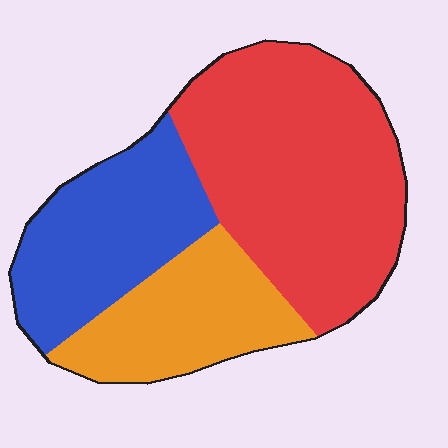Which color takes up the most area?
Red, at roughly 50%.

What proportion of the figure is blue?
Blue takes up about one quarter (1/4) of the figure.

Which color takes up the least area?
Orange, at roughly 25%.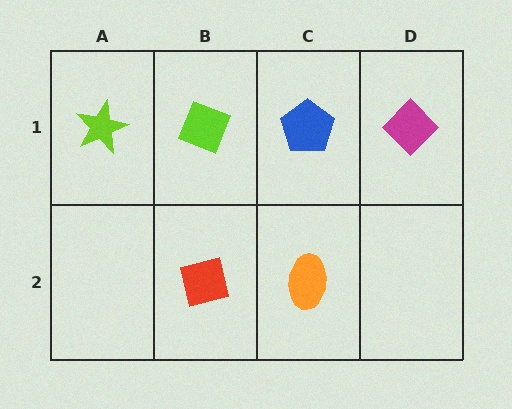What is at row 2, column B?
A red square.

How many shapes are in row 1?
4 shapes.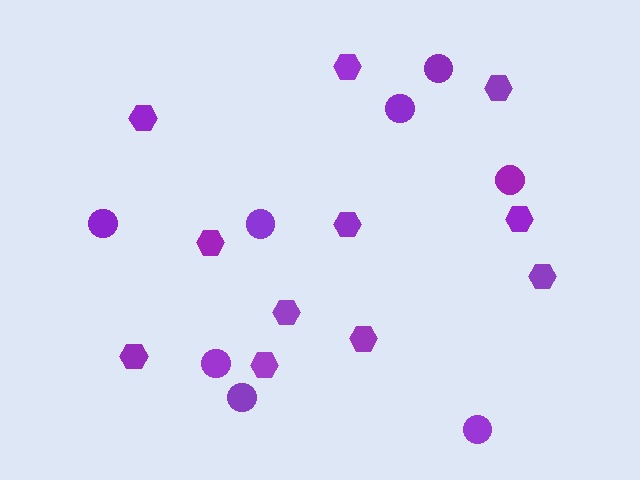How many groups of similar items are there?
There are 2 groups: one group of circles (8) and one group of hexagons (11).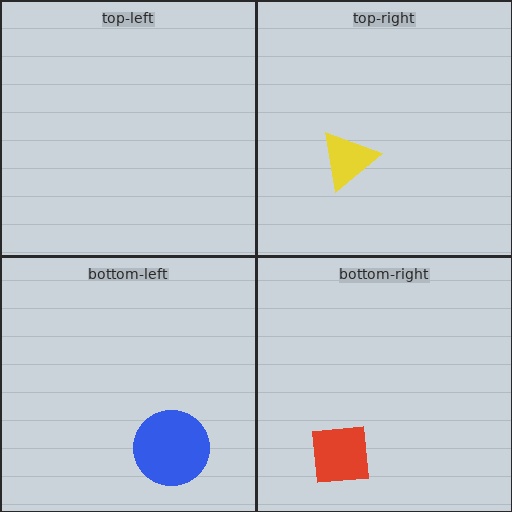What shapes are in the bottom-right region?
The red square.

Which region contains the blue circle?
The bottom-left region.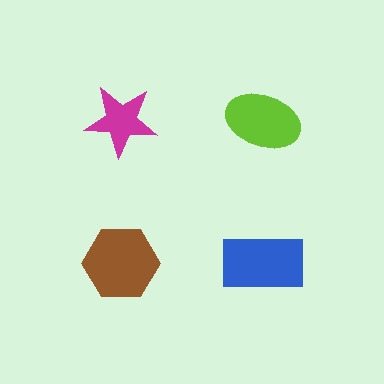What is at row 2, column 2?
A blue rectangle.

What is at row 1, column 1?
A magenta star.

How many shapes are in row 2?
2 shapes.